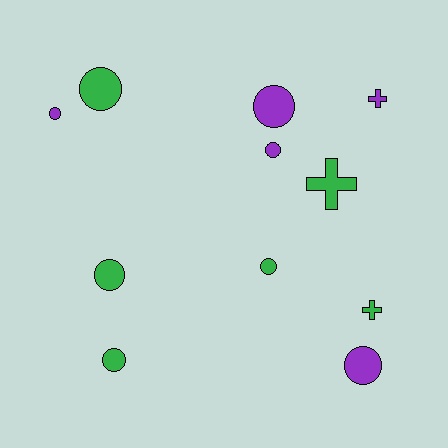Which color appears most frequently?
Green, with 6 objects.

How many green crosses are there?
There are 2 green crosses.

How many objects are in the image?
There are 11 objects.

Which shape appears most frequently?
Circle, with 8 objects.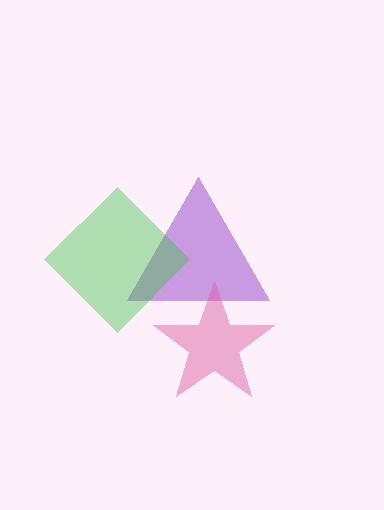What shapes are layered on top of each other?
The layered shapes are: a purple triangle, a green diamond, a pink star.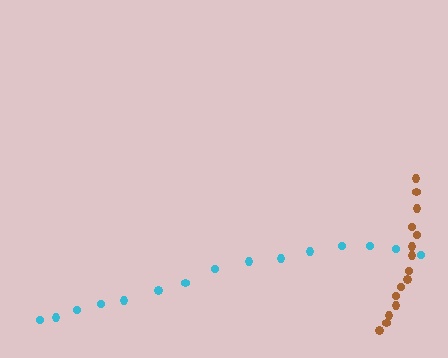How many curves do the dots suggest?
There are 2 distinct paths.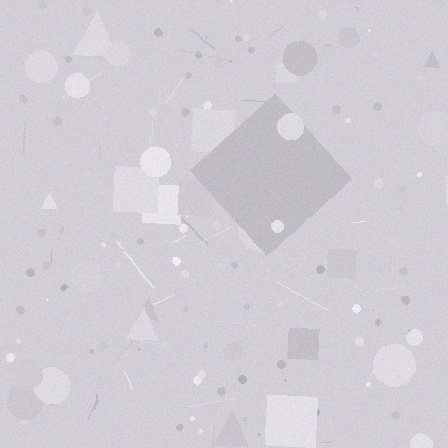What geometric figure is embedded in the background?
A diamond is embedded in the background.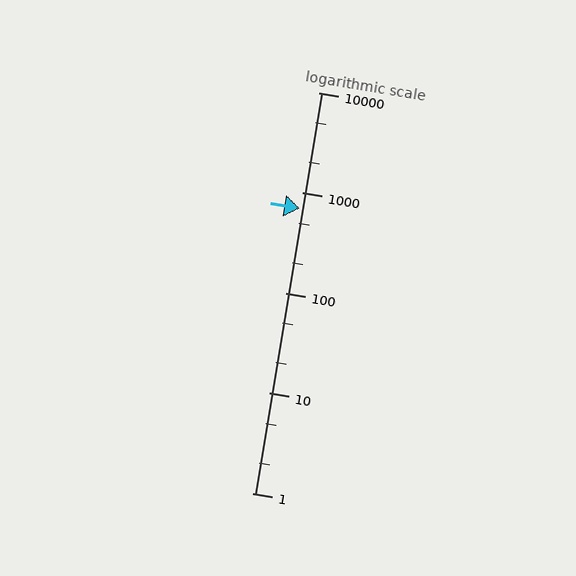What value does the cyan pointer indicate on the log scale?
The pointer indicates approximately 690.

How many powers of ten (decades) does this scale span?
The scale spans 4 decades, from 1 to 10000.